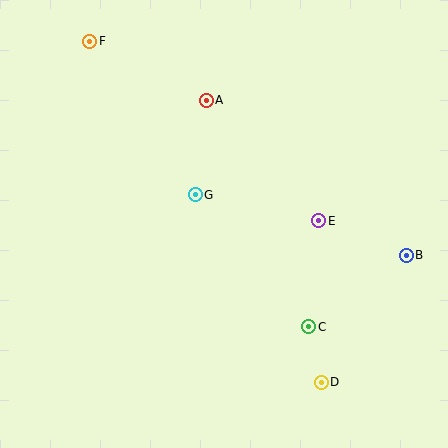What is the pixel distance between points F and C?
The distance between F and C is 359 pixels.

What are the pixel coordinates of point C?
Point C is at (309, 327).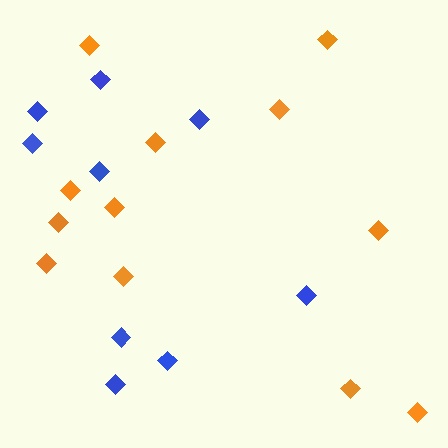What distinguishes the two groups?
There are 2 groups: one group of blue diamonds (9) and one group of orange diamonds (12).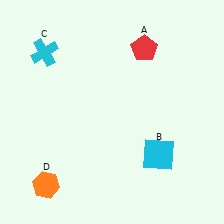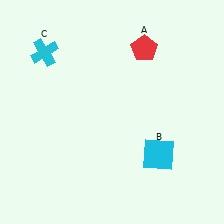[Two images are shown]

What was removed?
The orange hexagon (D) was removed in Image 2.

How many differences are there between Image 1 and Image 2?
There is 1 difference between the two images.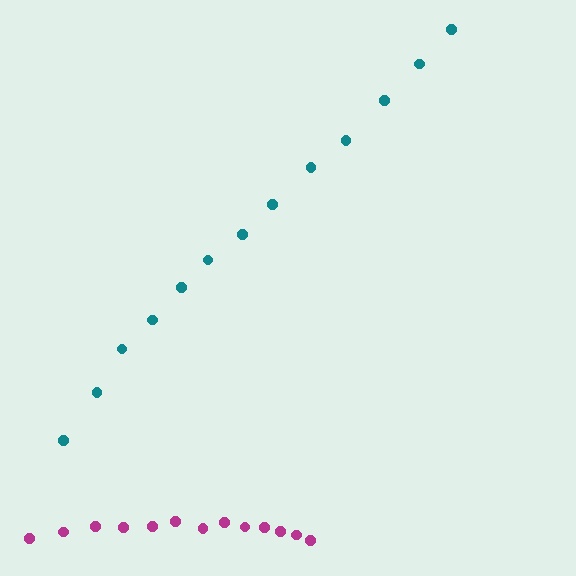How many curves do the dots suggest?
There are 2 distinct paths.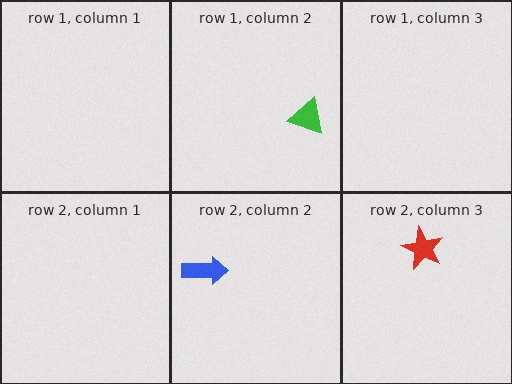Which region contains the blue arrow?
The row 2, column 2 region.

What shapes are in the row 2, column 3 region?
The red star.